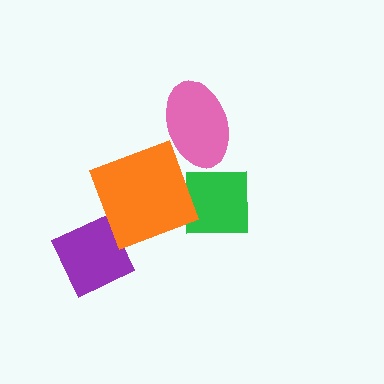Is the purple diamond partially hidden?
No, no other shape covers it.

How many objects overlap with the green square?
1 object overlaps with the green square.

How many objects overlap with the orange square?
1 object overlaps with the orange square.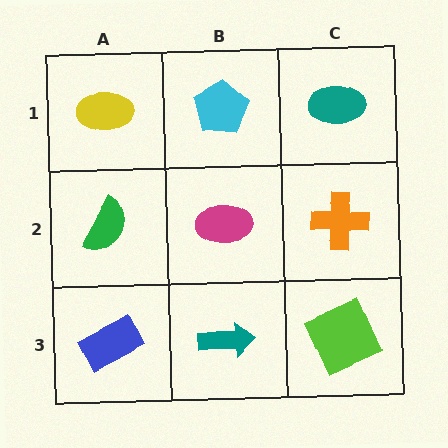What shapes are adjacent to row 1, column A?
A green semicircle (row 2, column A), a cyan pentagon (row 1, column B).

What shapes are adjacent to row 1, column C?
An orange cross (row 2, column C), a cyan pentagon (row 1, column B).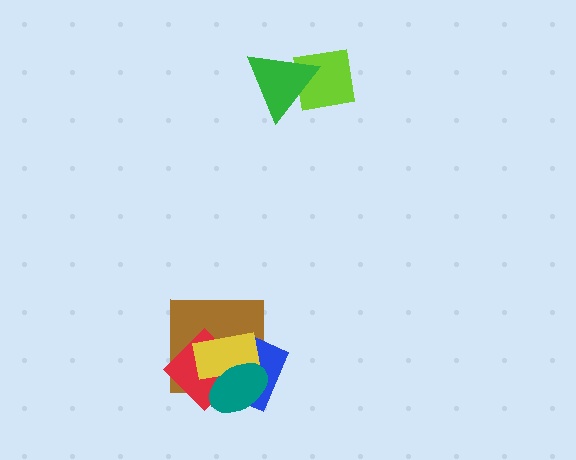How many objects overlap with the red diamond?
4 objects overlap with the red diamond.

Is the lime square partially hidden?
Yes, it is partially covered by another shape.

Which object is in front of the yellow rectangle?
The teal ellipse is in front of the yellow rectangle.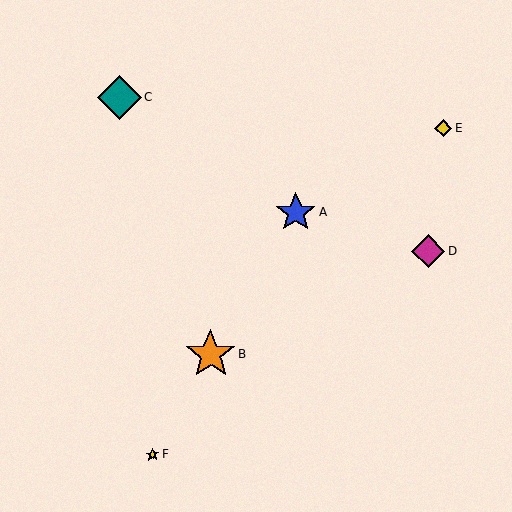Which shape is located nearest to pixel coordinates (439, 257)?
The magenta diamond (labeled D) at (428, 251) is nearest to that location.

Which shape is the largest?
The orange star (labeled B) is the largest.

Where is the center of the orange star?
The center of the orange star is at (211, 355).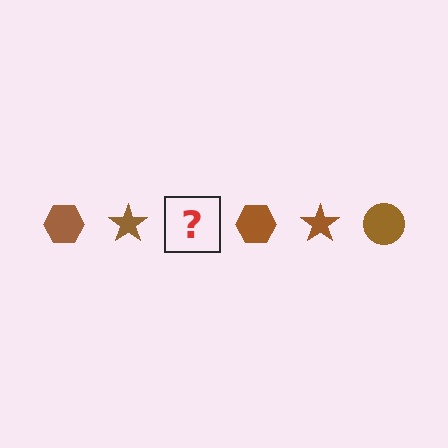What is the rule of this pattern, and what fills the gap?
The rule is that the pattern cycles through hexagon, star, circle shapes in brown. The gap should be filled with a brown circle.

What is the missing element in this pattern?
The missing element is a brown circle.